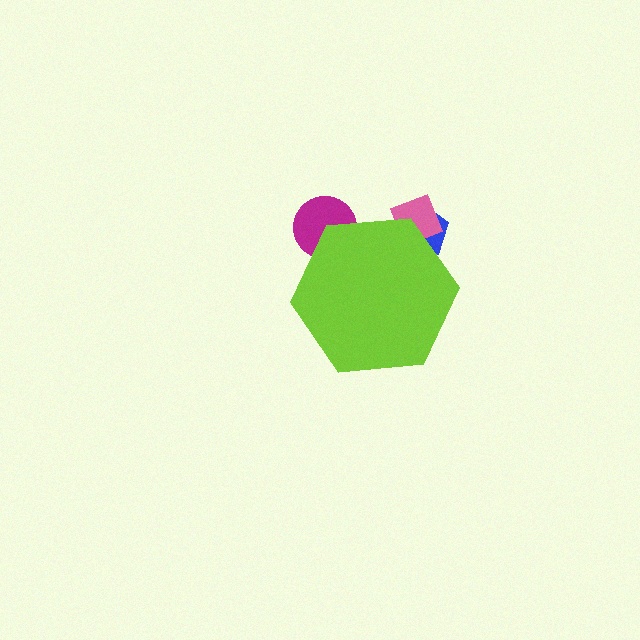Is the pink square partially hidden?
Yes, the pink square is partially hidden behind the lime hexagon.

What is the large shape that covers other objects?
A lime hexagon.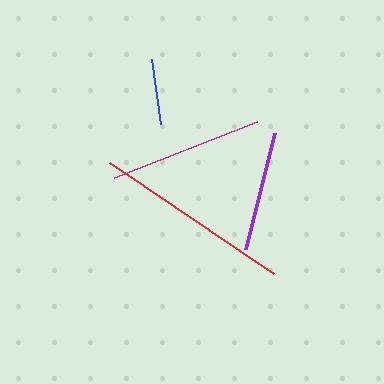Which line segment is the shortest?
The blue line is the shortest at approximately 66 pixels.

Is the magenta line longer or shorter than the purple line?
The magenta line is longer than the purple line.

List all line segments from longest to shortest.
From longest to shortest: red, magenta, purple, blue.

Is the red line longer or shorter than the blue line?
The red line is longer than the blue line.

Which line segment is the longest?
The red line is the longest at approximately 198 pixels.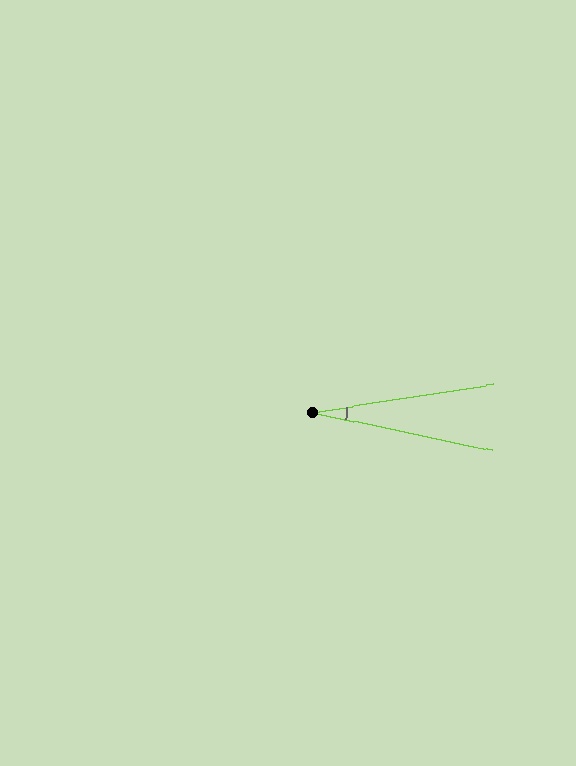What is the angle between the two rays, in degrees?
Approximately 21 degrees.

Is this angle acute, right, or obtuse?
It is acute.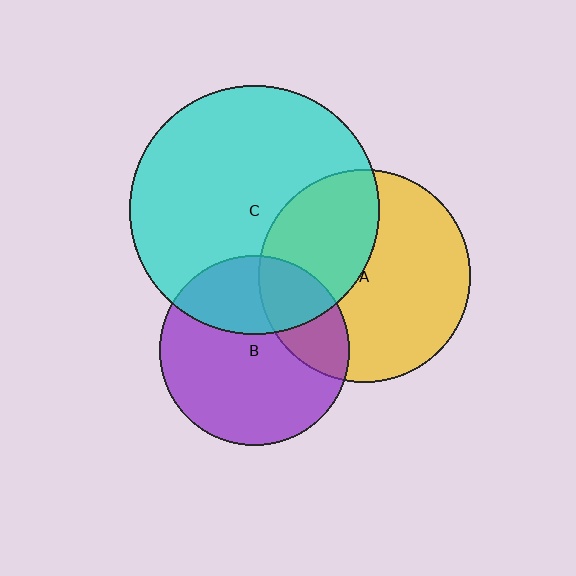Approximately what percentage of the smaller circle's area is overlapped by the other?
Approximately 25%.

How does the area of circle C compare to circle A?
Approximately 1.4 times.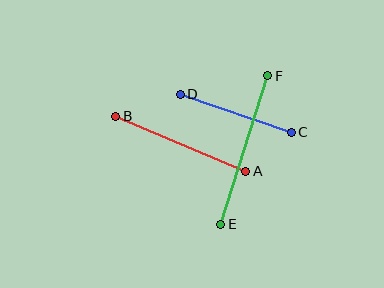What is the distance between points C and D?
The distance is approximately 117 pixels.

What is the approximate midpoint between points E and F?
The midpoint is at approximately (244, 150) pixels.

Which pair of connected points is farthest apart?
Points E and F are farthest apart.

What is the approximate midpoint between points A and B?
The midpoint is at approximately (181, 144) pixels.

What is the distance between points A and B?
The distance is approximately 141 pixels.